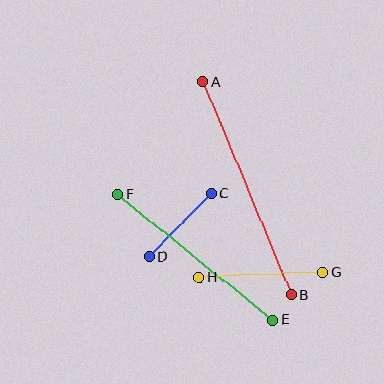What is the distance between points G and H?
The distance is approximately 124 pixels.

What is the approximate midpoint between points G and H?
The midpoint is at approximately (261, 275) pixels.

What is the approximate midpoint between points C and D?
The midpoint is at approximately (180, 225) pixels.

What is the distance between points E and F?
The distance is approximately 199 pixels.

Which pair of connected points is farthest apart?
Points A and B are farthest apart.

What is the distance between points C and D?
The distance is approximately 88 pixels.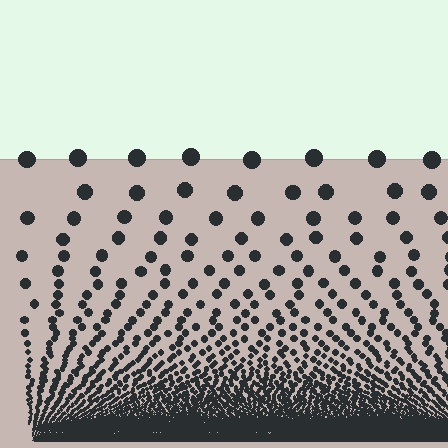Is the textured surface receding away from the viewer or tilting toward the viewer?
The surface appears to tilt toward the viewer. Texture elements get larger and sparser toward the top.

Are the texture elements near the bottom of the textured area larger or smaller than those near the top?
Smaller. The gradient is inverted — elements near the bottom are smaller and denser.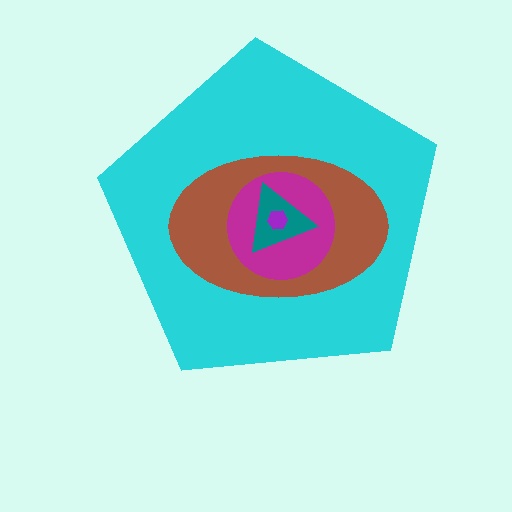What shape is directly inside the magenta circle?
The teal triangle.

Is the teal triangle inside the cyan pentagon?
Yes.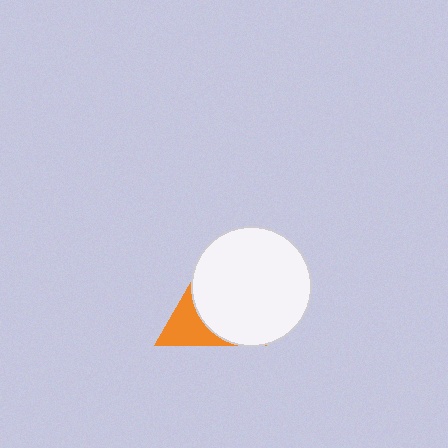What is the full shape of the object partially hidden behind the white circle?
The partially hidden object is an orange triangle.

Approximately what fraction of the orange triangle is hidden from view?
Roughly 66% of the orange triangle is hidden behind the white circle.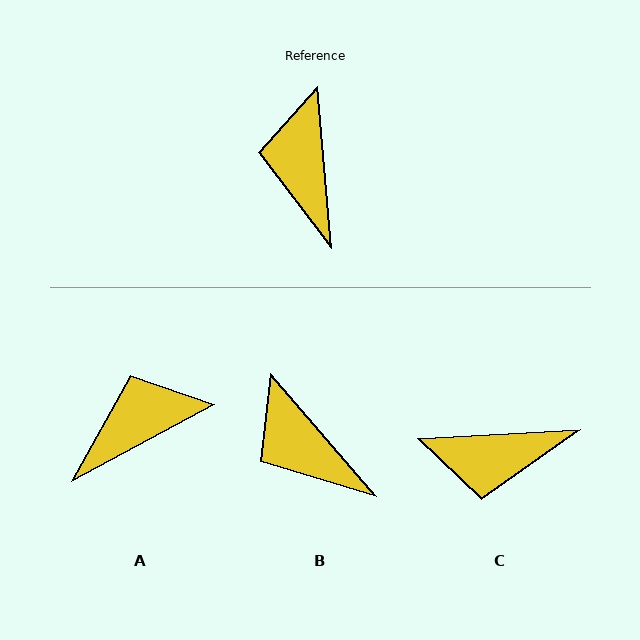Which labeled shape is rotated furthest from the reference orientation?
C, about 89 degrees away.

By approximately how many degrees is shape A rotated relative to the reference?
Approximately 67 degrees clockwise.